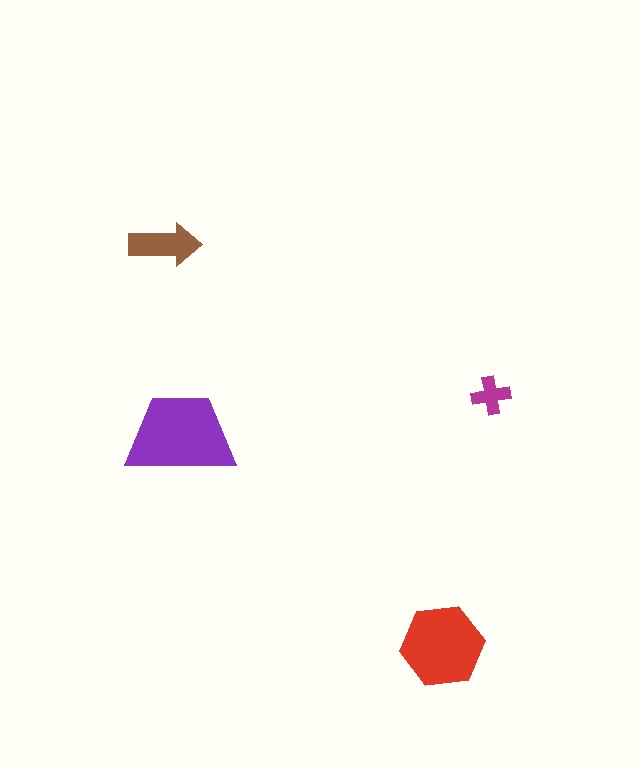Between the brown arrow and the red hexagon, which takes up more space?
The red hexagon.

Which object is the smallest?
The magenta cross.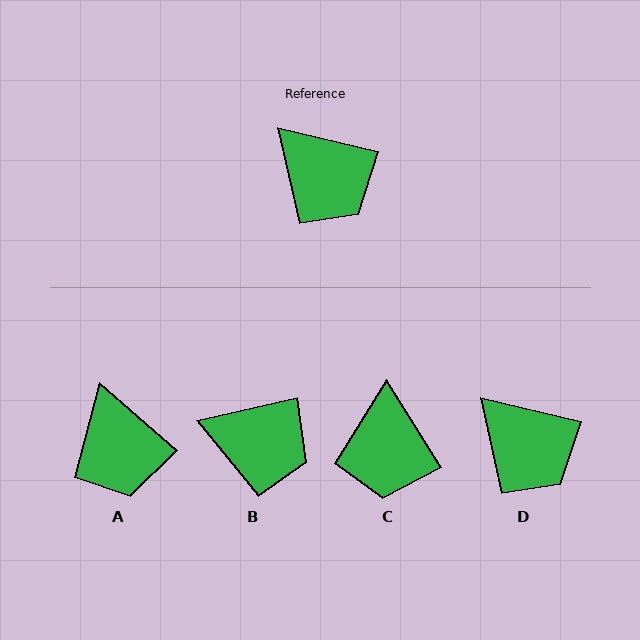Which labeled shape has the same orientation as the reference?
D.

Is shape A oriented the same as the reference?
No, it is off by about 27 degrees.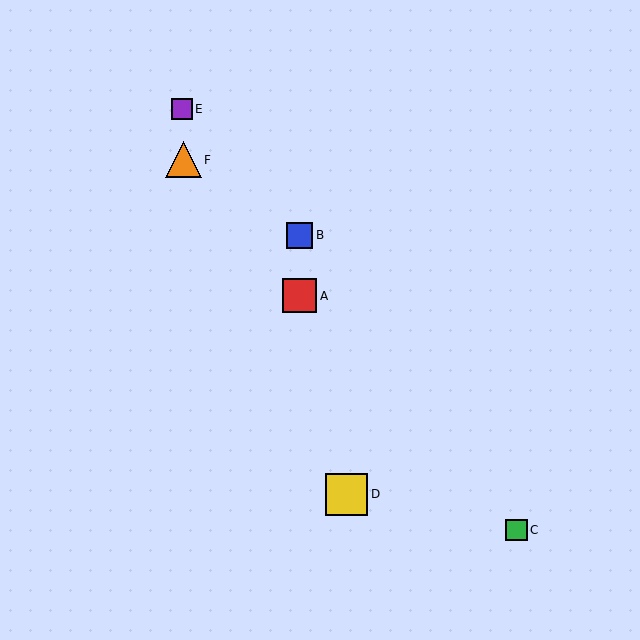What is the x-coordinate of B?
Object B is at x≈300.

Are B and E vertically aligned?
No, B is at x≈300 and E is at x≈182.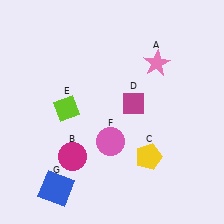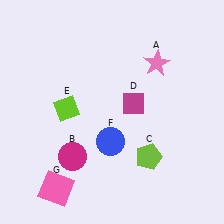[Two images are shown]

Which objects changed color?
C changed from yellow to lime. F changed from pink to blue. G changed from blue to pink.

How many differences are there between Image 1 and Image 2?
There are 3 differences between the two images.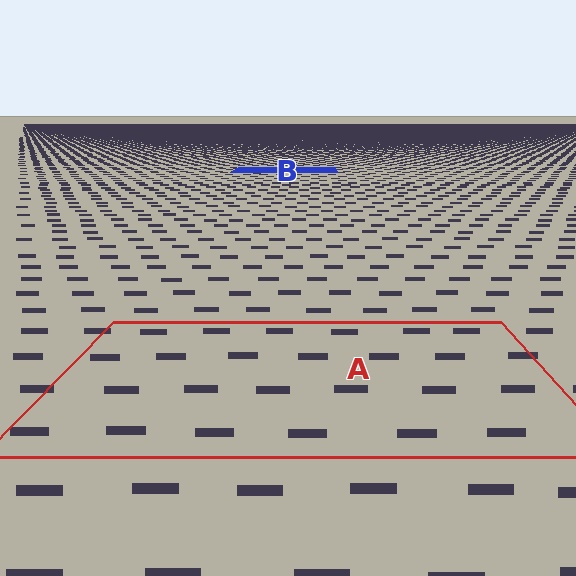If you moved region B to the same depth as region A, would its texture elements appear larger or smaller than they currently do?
They would appear larger. At a closer depth, the same texture elements are projected at a bigger on-screen size.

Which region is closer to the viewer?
Region A is closer. The texture elements there are larger and more spread out.